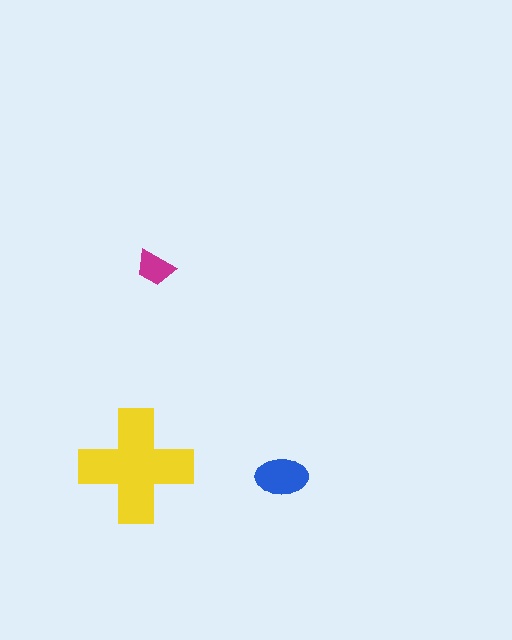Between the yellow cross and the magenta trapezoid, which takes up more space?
The yellow cross.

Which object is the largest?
The yellow cross.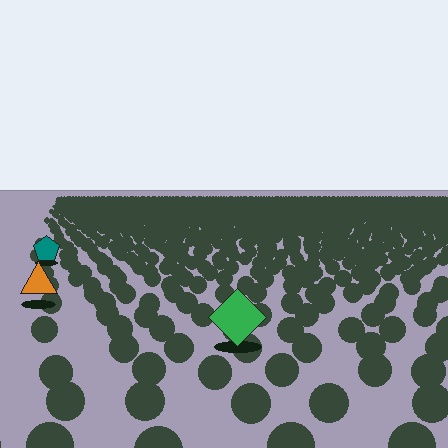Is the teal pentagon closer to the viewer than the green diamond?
No. The green diamond is closer — you can tell from the texture gradient: the ground texture is coarser near it.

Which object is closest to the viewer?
The green diamond is closest. The texture marks near it are larger and more spread out.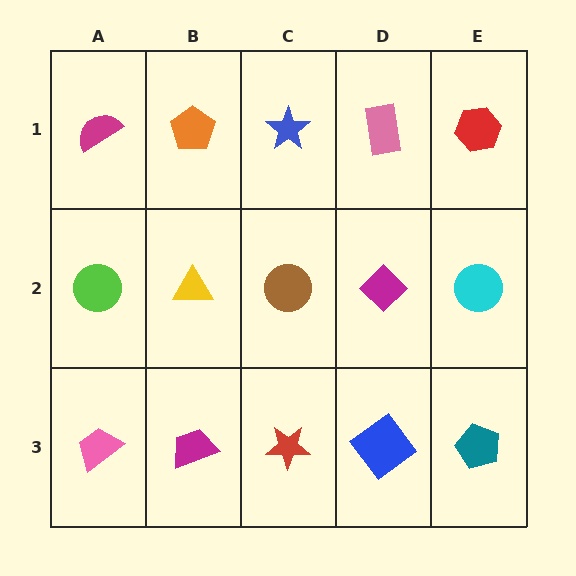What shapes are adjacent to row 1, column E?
A cyan circle (row 2, column E), a pink rectangle (row 1, column D).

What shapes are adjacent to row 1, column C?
A brown circle (row 2, column C), an orange pentagon (row 1, column B), a pink rectangle (row 1, column D).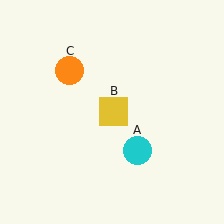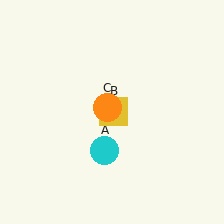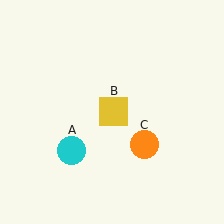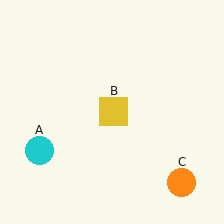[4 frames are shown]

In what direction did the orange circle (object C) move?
The orange circle (object C) moved down and to the right.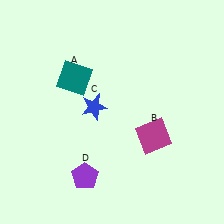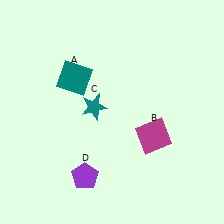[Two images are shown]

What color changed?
The star (C) changed from blue in Image 1 to teal in Image 2.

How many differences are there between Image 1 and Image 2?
There is 1 difference between the two images.